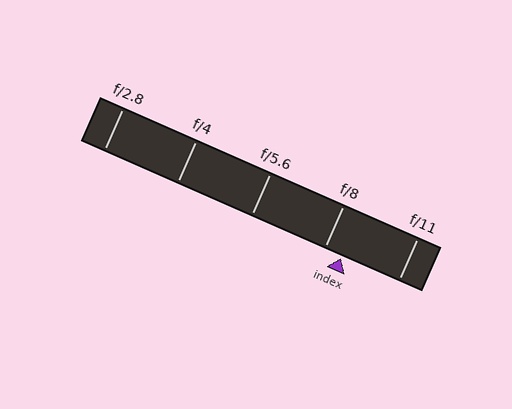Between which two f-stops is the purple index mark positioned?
The index mark is between f/8 and f/11.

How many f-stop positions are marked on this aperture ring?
There are 5 f-stop positions marked.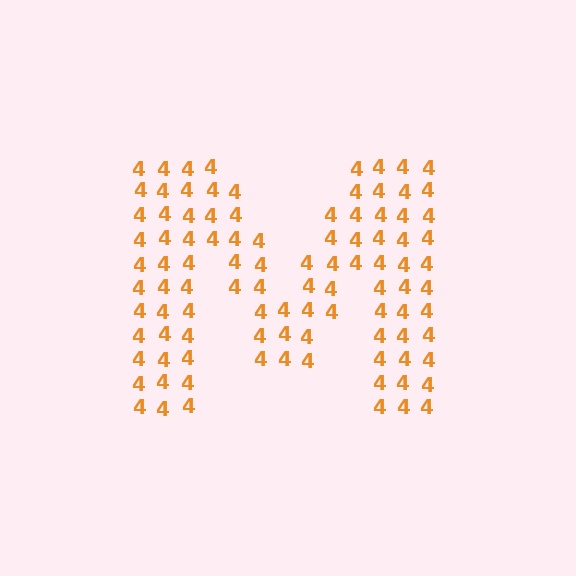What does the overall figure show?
The overall figure shows the letter M.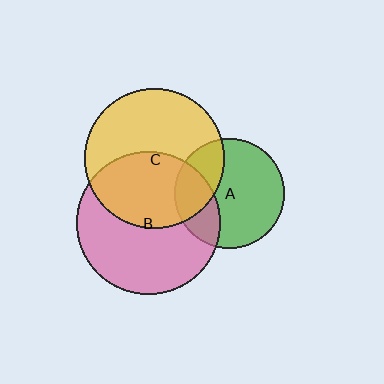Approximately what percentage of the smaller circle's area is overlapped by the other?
Approximately 30%.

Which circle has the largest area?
Circle B (pink).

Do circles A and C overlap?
Yes.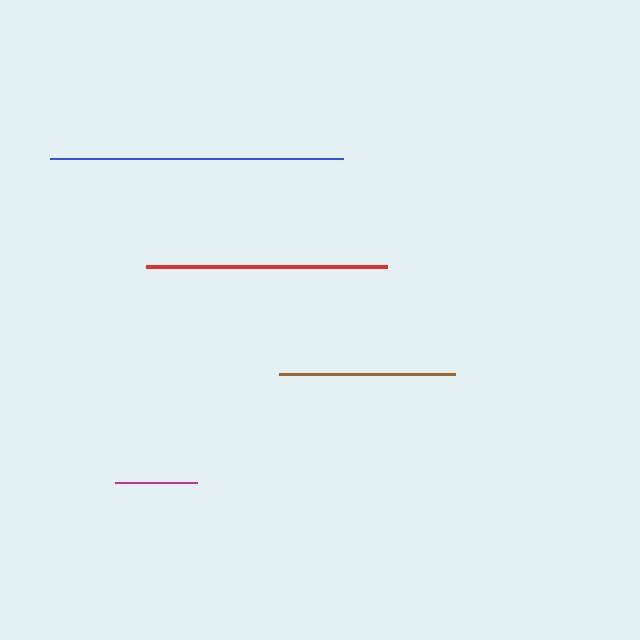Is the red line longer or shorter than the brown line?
The red line is longer than the brown line.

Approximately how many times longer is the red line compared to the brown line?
The red line is approximately 1.4 times the length of the brown line.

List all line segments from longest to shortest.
From longest to shortest: blue, red, brown, magenta.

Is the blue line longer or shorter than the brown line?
The blue line is longer than the brown line.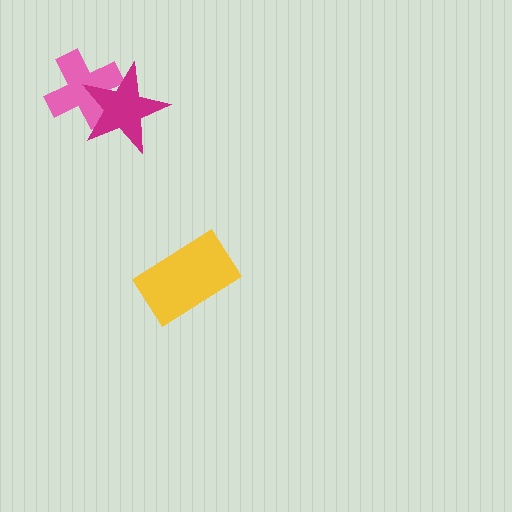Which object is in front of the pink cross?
The magenta star is in front of the pink cross.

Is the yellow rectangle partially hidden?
No, no other shape covers it.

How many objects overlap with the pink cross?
1 object overlaps with the pink cross.